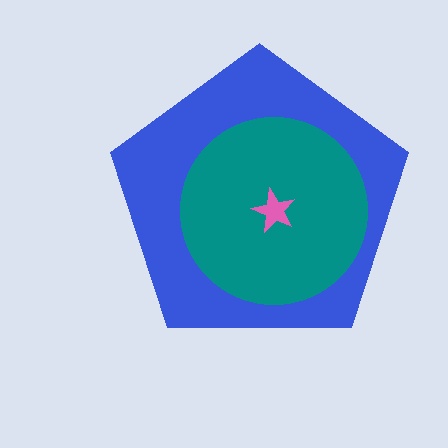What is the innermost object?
The pink star.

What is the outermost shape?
The blue pentagon.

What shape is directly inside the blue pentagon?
The teal circle.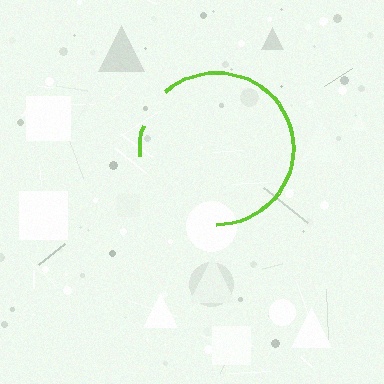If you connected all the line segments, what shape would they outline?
They would outline a circle.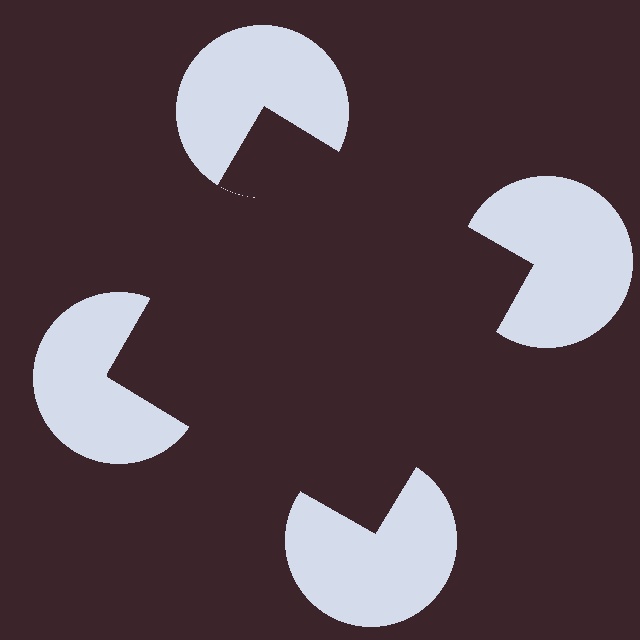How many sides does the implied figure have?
4 sides.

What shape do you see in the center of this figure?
An illusory square — its edges are inferred from the aligned wedge cuts in the pac-man discs, not physically drawn.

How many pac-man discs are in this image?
There are 4 — one at each vertex of the illusory square.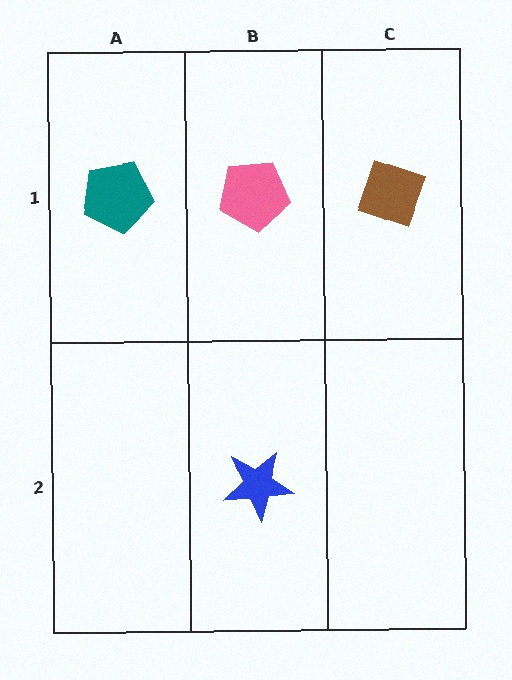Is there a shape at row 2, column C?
No, that cell is empty.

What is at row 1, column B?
A pink pentagon.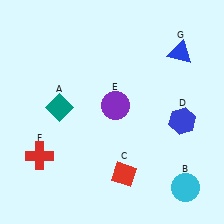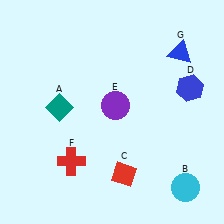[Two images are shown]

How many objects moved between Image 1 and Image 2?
2 objects moved between the two images.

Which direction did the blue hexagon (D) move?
The blue hexagon (D) moved up.